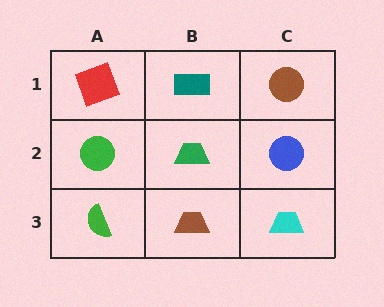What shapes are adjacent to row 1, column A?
A green circle (row 2, column A), a teal rectangle (row 1, column B).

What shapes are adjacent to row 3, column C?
A blue circle (row 2, column C), a brown trapezoid (row 3, column B).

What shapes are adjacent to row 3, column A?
A green circle (row 2, column A), a brown trapezoid (row 3, column B).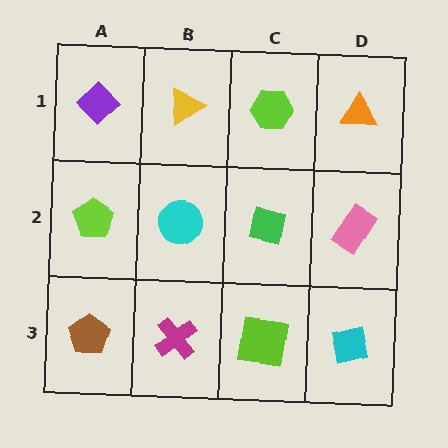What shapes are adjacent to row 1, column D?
A pink rectangle (row 2, column D), a lime hexagon (row 1, column C).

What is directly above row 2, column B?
A yellow triangle.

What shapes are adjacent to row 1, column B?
A cyan circle (row 2, column B), a purple diamond (row 1, column A), a lime hexagon (row 1, column C).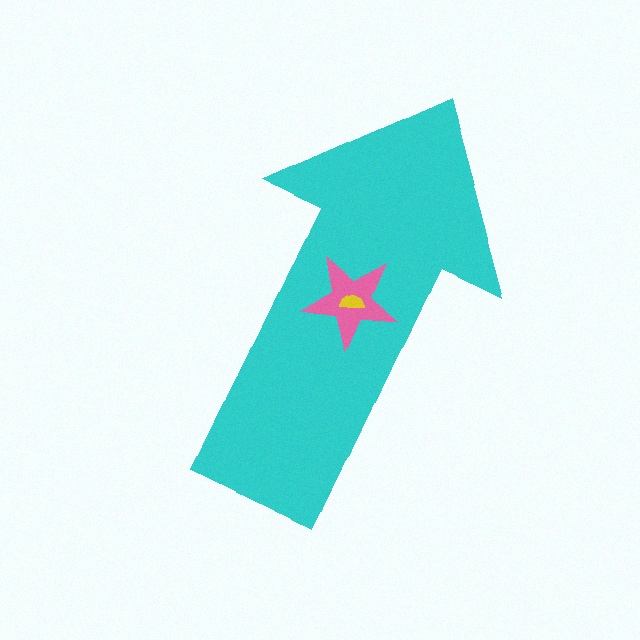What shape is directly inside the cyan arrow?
The pink star.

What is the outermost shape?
The cyan arrow.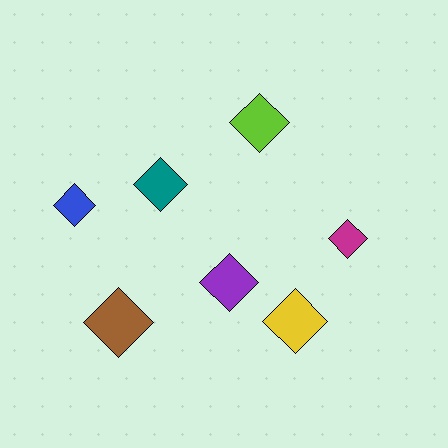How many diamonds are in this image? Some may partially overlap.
There are 7 diamonds.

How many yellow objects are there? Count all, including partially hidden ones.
There is 1 yellow object.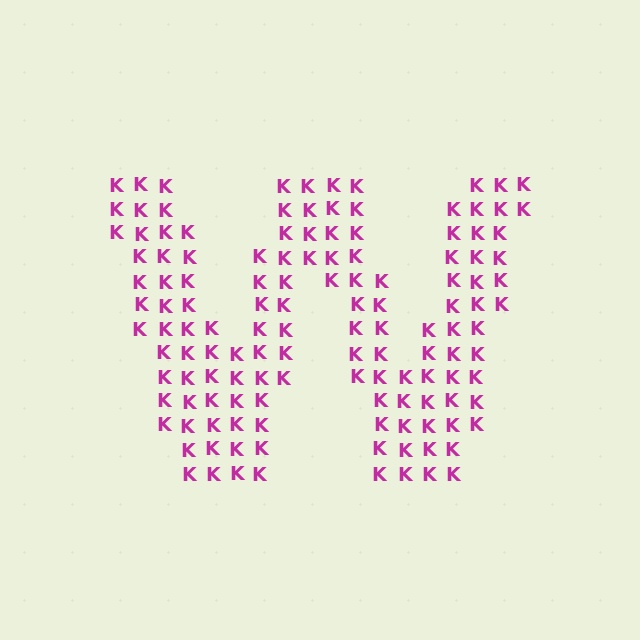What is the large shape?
The large shape is the letter W.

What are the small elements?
The small elements are letter K's.